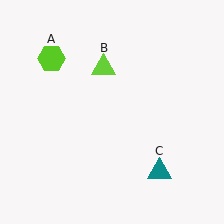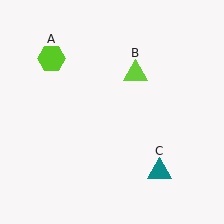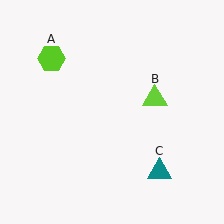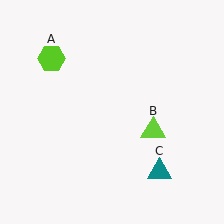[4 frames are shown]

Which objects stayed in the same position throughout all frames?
Lime hexagon (object A) and teal triangle (object C) remained stationary.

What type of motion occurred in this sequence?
The lime triangle (object B) rotated clockwise around the center of the scene.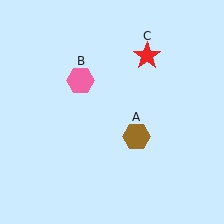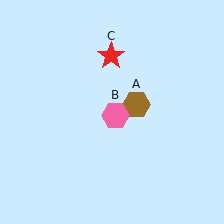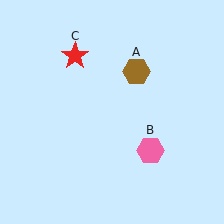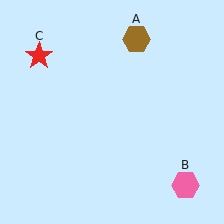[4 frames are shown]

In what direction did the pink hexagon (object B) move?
The pink hexagon (object B) moved down and to the right.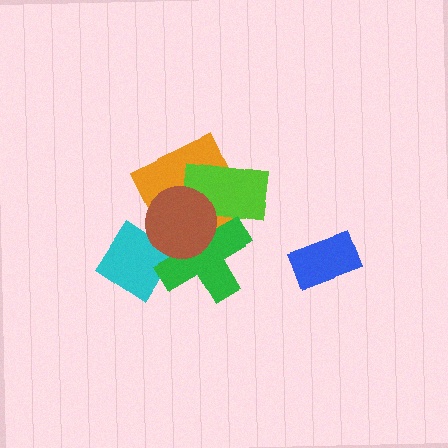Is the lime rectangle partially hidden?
Yes, it is partially covered by another shape.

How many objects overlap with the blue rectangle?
0 objects overlap with the blue rectangle.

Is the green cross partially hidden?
Yes, it is partially covered by another shape.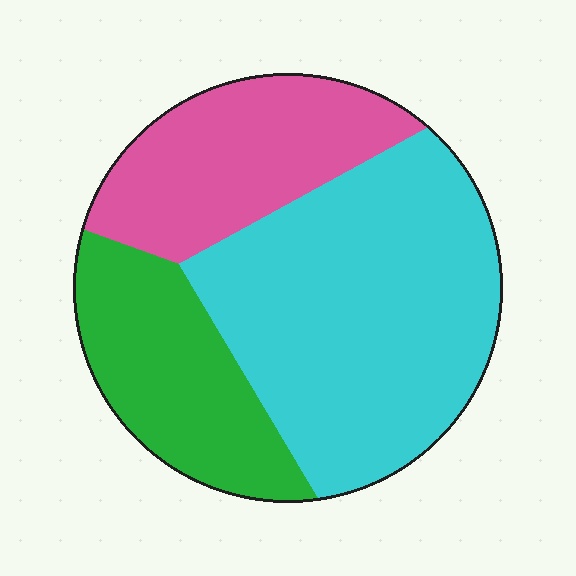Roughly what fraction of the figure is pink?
Pink takes up about one quarter (1/4) of the figure.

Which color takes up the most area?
Cyan, at roughly 50%.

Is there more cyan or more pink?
Cyan.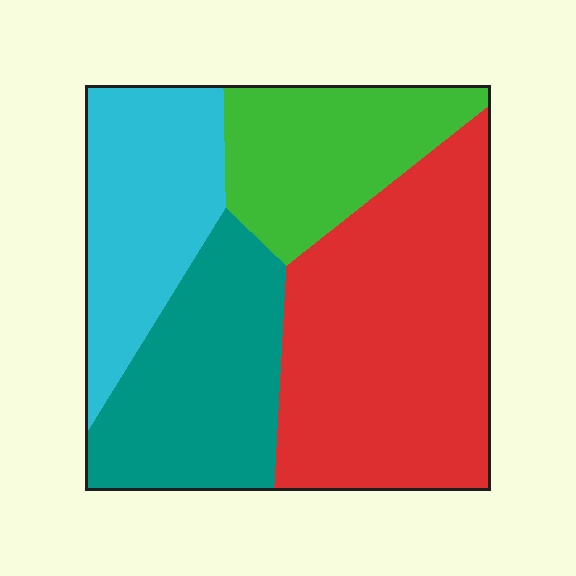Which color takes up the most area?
Red, at roughly 40%.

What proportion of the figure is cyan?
Cyan takes up about one fifth (1/5) of the figure.